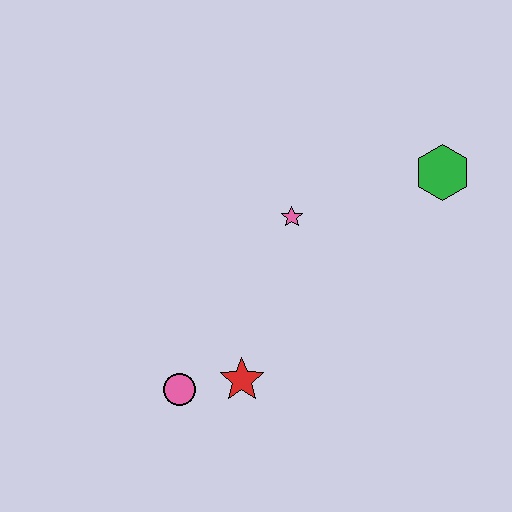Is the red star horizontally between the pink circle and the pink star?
Yes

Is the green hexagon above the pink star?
Yes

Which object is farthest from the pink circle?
The green hexagon is farthest from the pink circle.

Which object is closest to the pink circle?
The red star is closest to the pink circle.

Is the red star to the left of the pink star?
Yes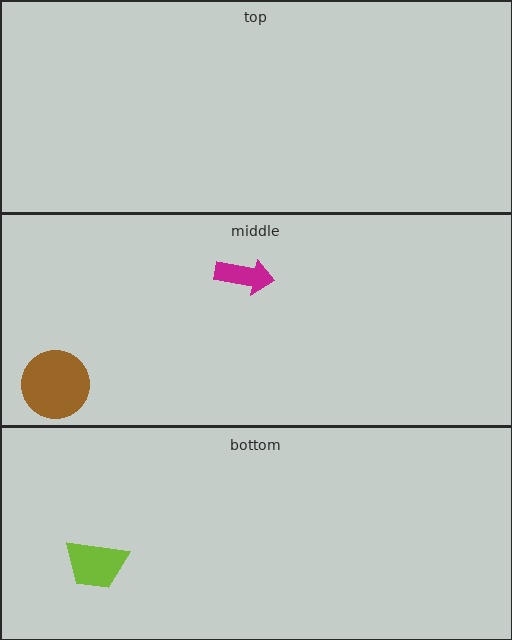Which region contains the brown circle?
The middle region.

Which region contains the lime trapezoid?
The bottom region.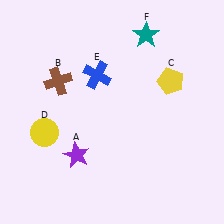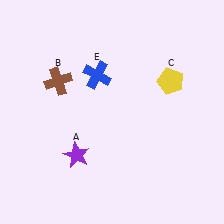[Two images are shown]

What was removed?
The teal star (F), the yellow circle (D) were removed in Image 2.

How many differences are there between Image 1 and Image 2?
There are 2 differences between the two images.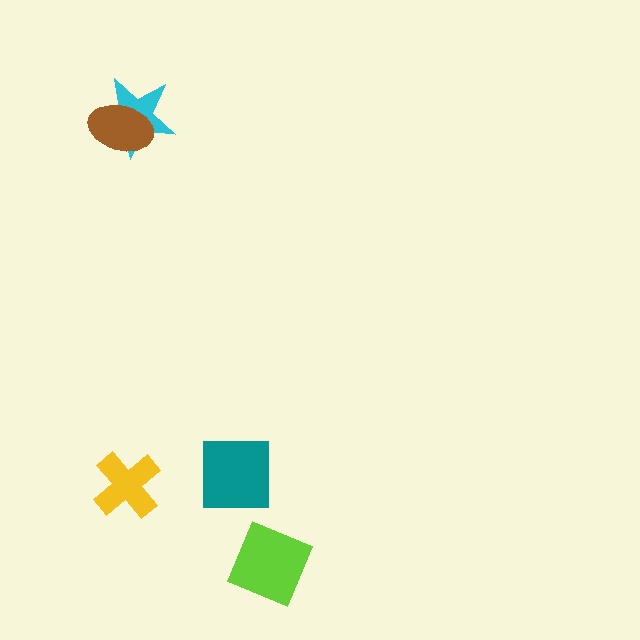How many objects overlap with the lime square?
0 objects overlap with the lime square.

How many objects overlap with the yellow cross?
0 objects overlap with the yellow cross.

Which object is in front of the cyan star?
The brown ellipse is in front of the cyan star.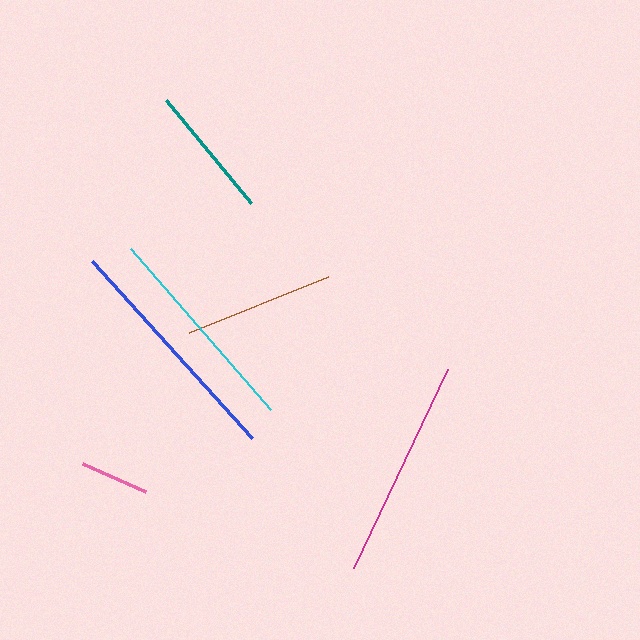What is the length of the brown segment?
The brown segment is approximately 150 pixels long.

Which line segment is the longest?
The blue line is the longest at approximately 239 pixels.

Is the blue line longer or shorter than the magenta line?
The blue line is longer than the magenta line.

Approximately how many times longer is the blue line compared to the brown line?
The blue line is approximately 1.6 times the length of the brown line.